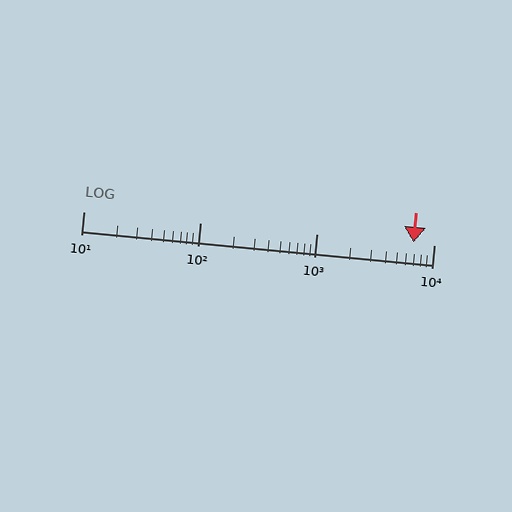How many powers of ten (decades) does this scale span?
The scale spans 3 decades, from 10 to 10000.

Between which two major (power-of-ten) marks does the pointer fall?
The pointer is between 1000 and 10000.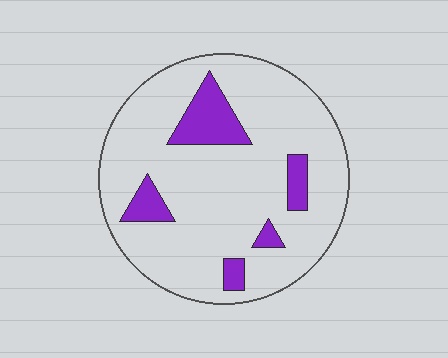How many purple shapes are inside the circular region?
5.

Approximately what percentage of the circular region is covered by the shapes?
Approximately 15%.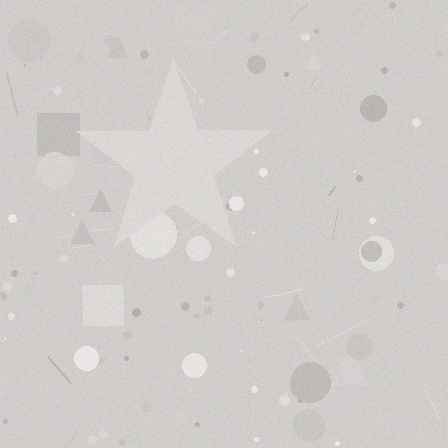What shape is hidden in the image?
A star is hidden in the image.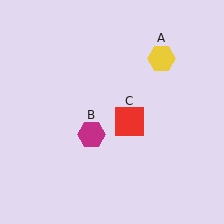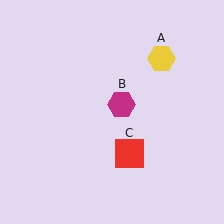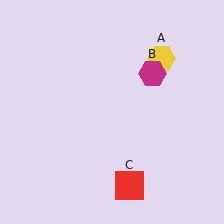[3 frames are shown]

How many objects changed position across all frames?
2 objects changed position: magenta hexagon (object B), red square (object C).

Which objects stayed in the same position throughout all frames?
Yellow hexagon (object A) remained stationary.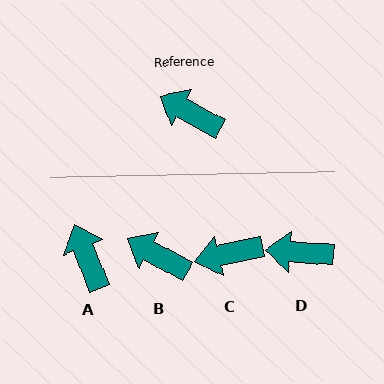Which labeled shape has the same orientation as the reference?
B.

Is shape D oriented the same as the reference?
No, it is off by about 25 degrees.